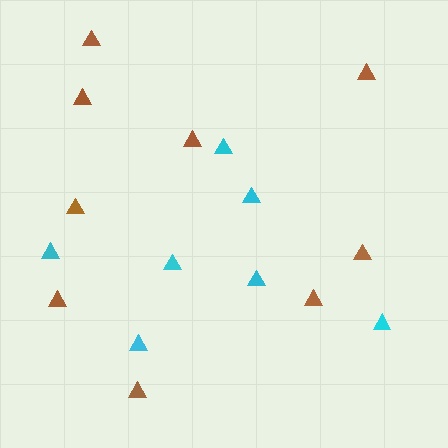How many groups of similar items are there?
There are 2 groups: one group of brown triangles (9) and one group of cyan triangles (7).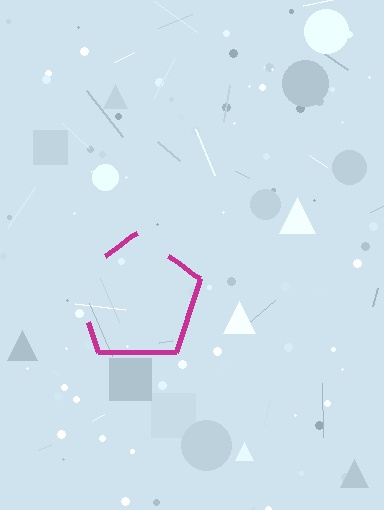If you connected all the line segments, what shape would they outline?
They would outline a pentagon.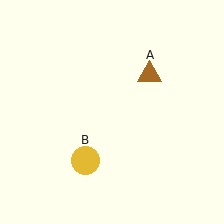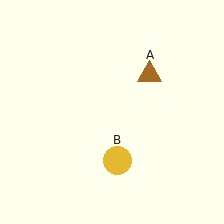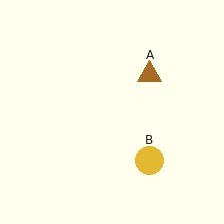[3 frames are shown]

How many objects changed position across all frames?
1 object changed position: yellow circle (object B).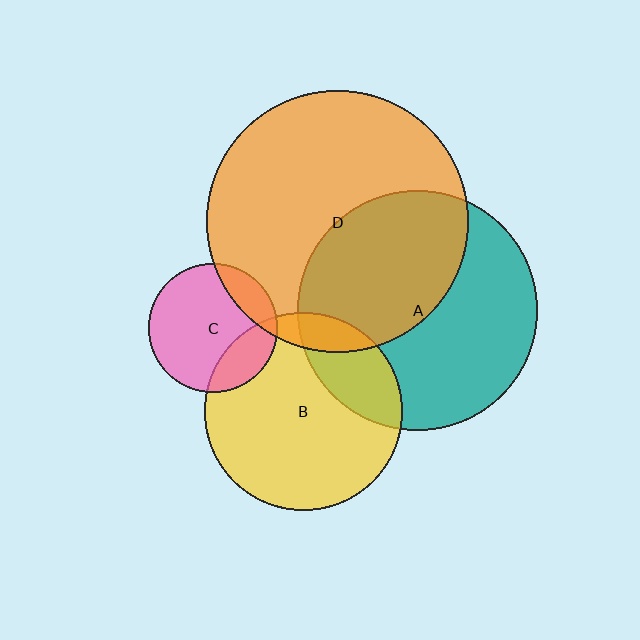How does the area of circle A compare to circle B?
Approximately 1.5 times.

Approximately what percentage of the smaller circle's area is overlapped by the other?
Approximately 20%.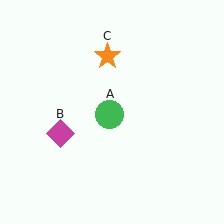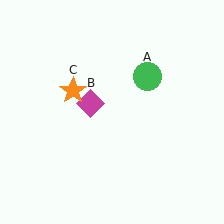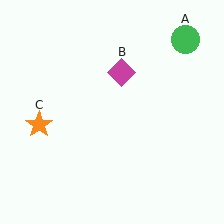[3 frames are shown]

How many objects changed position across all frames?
3 objects changed position: green circle (object A), magenta diamond (object B), orange star (object C).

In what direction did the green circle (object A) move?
The green circle (object A) moved up and to the right.